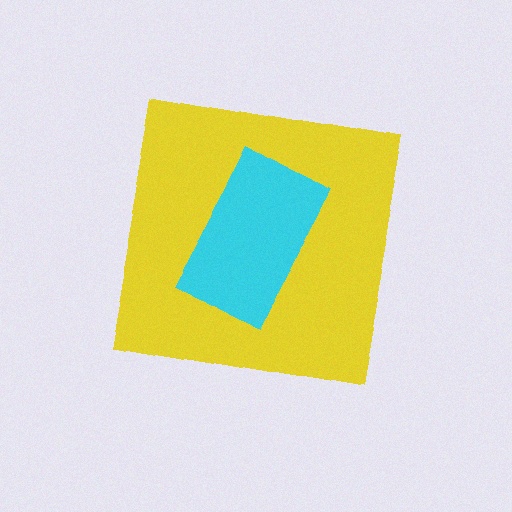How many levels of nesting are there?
2.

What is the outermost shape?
The yellow square.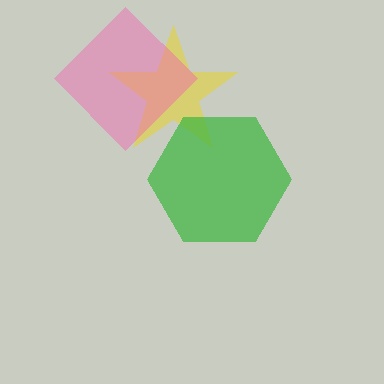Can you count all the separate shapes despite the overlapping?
Yes, there are 3 separate shapes.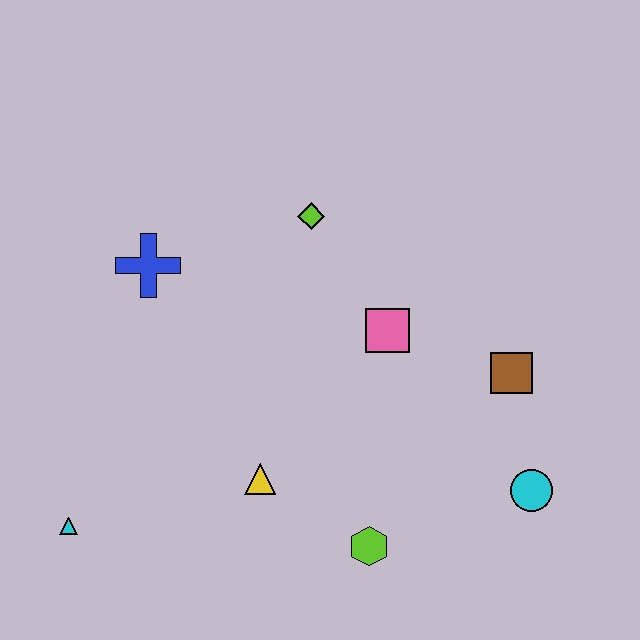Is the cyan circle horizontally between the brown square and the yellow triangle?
No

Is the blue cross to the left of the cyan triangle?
No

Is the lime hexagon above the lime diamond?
No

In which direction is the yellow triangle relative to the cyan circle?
The yellow triangle is to the left of the cyan circle.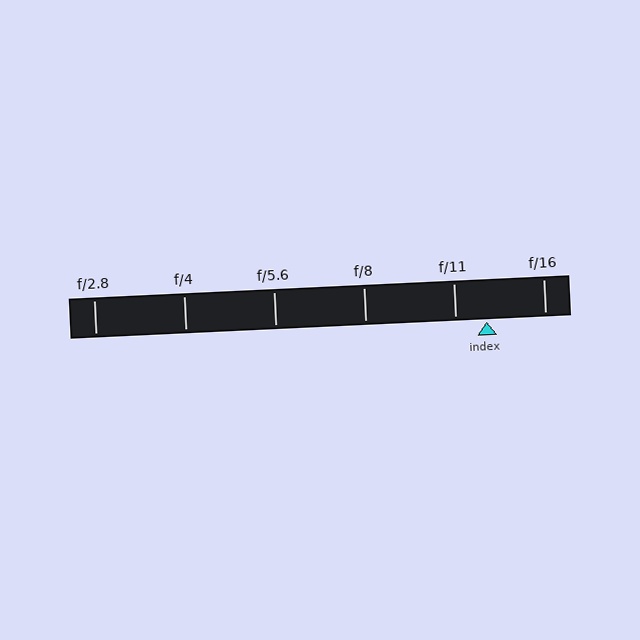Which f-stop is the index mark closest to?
The index mark is closest to f/11.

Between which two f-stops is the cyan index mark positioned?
The index mark is between f/11 and f/16.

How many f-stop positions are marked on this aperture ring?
There are 6 f-stop positions marked.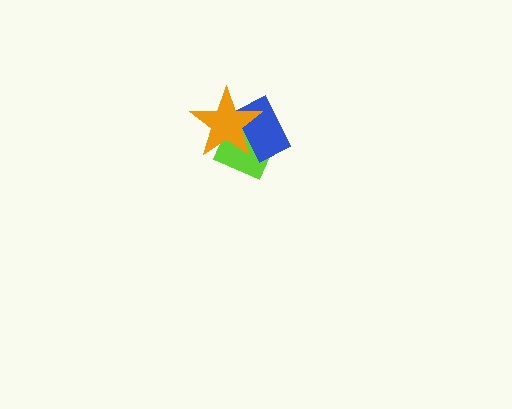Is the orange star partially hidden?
No, no other shape covers it.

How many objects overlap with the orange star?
2 objects overlap with the orange star.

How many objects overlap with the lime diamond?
2 objects overlap with the lime diamond.